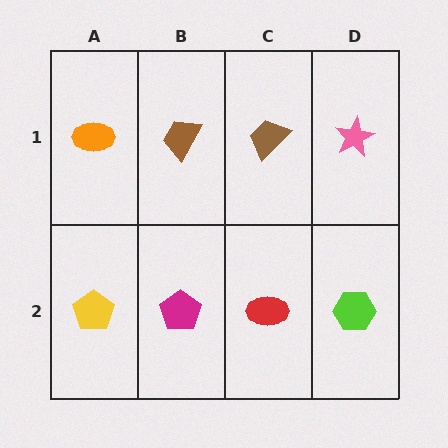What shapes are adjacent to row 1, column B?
A magenta pentagon (row 2, column B), an orange ellipse (row 1, column A), a brown trapezoid (row 1, column C).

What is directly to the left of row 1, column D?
A brown trapezoid.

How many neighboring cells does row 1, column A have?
2.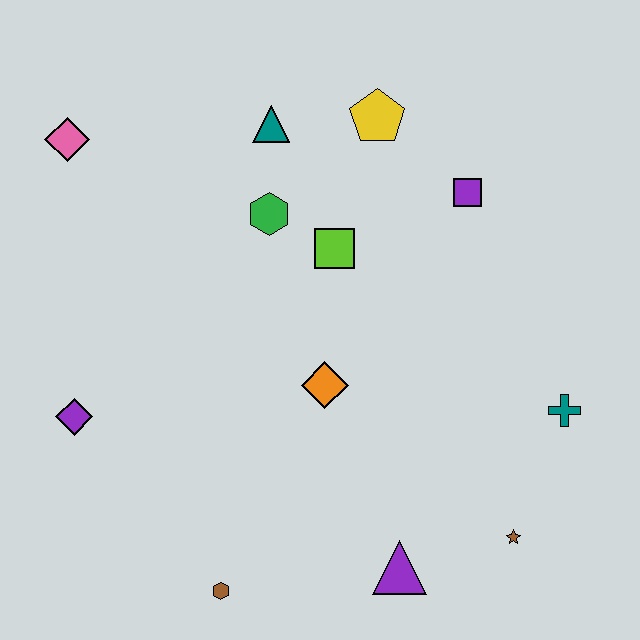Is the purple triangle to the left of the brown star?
Yes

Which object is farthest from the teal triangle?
The brown star is farthest from the teal triangle.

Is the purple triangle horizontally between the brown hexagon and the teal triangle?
No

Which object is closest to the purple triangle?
The brown star is closest to the purple triangle.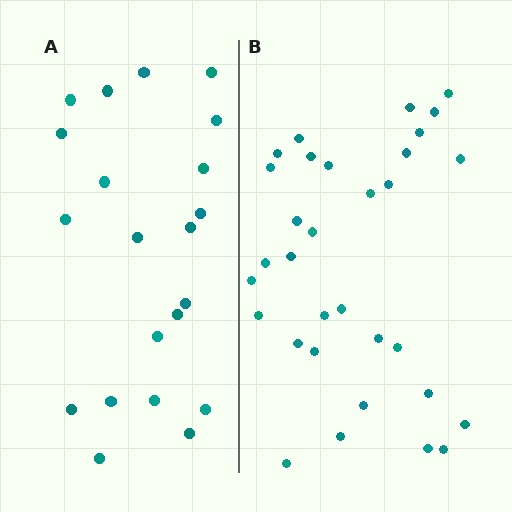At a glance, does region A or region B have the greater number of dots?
Region B (the right region) has more dots.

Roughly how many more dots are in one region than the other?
Region B has roughly 12 or so more dots than region A.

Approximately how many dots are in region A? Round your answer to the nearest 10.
About 20 dots. (The exact count is 21, which rounds to 20.)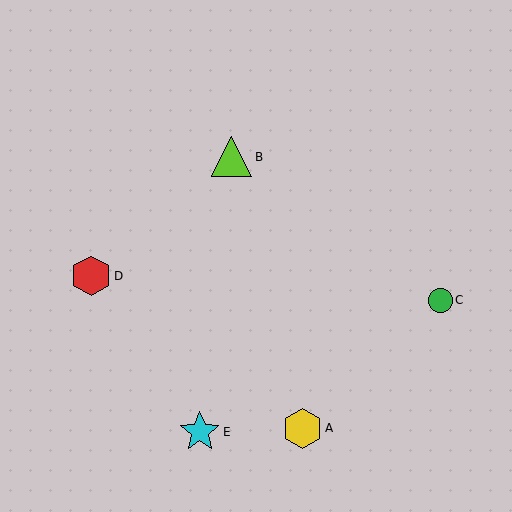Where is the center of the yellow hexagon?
The center of the yellow hexagon is at (302, 428).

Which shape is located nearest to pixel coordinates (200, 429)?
The cyan star (labeled E) at (200, 432) is nearest to that location.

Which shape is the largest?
The cyan star (labeled E) is the largest.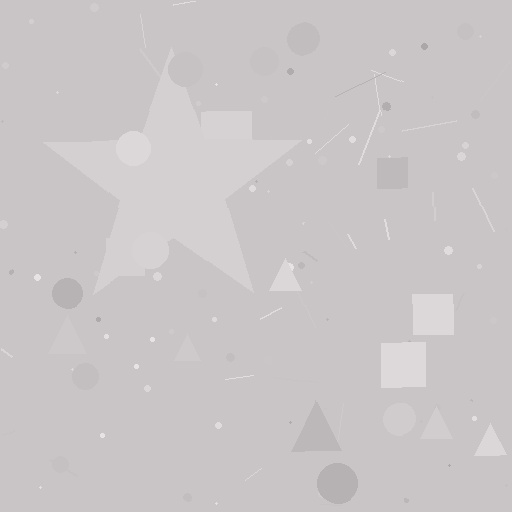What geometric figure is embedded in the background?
A star is embedded in the background.